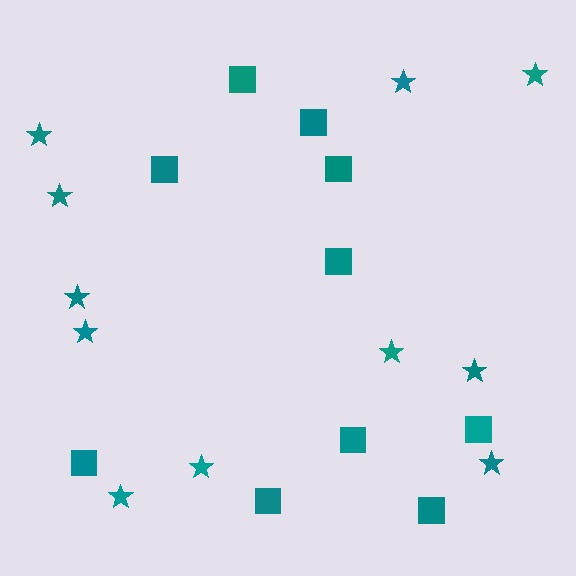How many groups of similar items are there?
There are 2 groups: one group of squares (10) and one group of stars (11).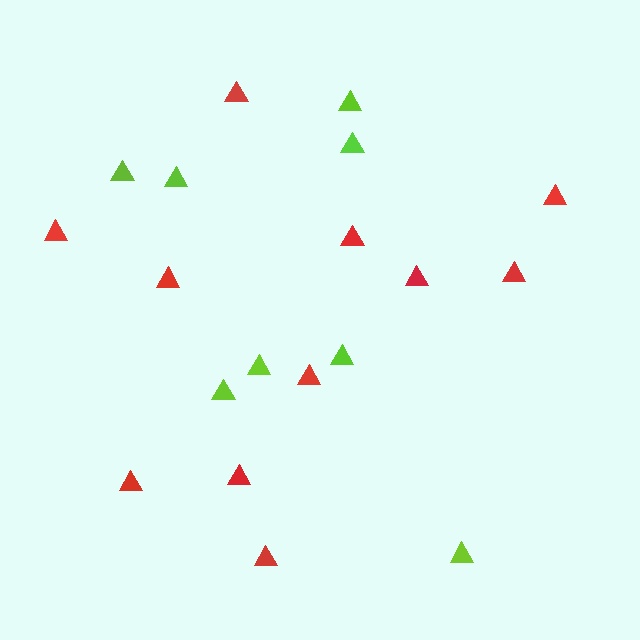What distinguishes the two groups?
There are 2 groups: one group of lime triangles (8) and one group of red triangles (11).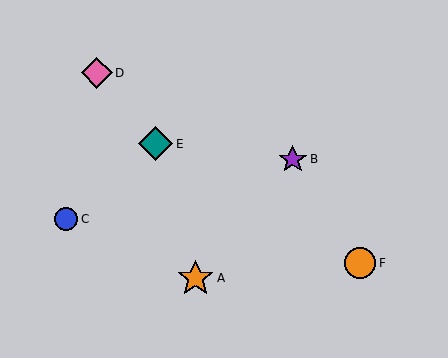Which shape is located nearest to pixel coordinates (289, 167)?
The purple star (labeled B) at (293, 159) is nearest to that location.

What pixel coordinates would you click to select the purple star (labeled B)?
Click at (293, 159) to select the purple star B.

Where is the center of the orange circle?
The center of the orange circle is at (360, 263).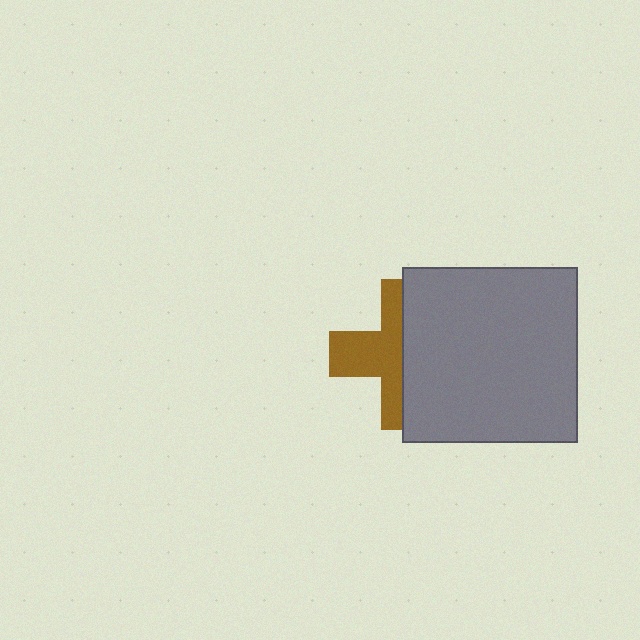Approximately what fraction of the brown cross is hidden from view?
Roughly 54% of the brown cross is hidden behind the gray square.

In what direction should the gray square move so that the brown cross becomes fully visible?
The gray square should move right. That is the shortest direction to clear the overlap and leave the brown cross fully visible.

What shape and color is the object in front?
The object in front is a gray square.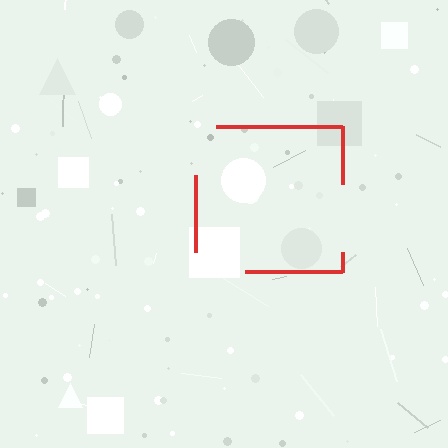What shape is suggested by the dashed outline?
The dashed outline suggests a square.